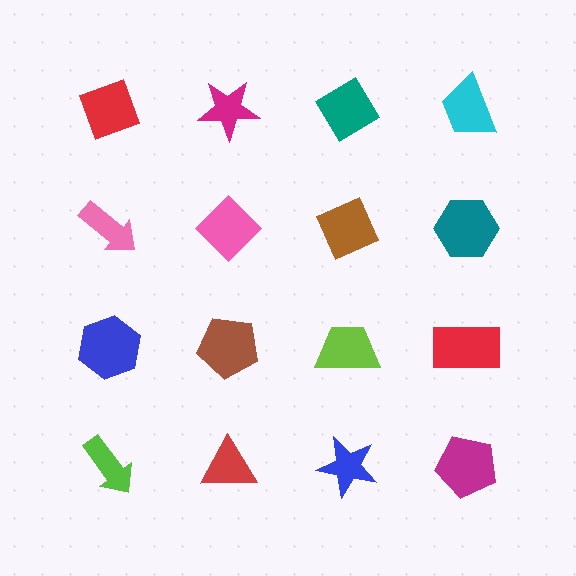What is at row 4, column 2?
A red triangle.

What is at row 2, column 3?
A brown diamond.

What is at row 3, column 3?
A lime trapezoid.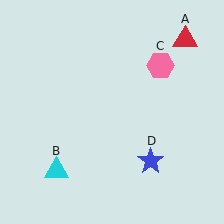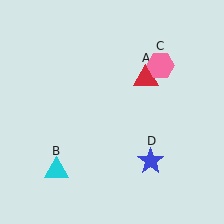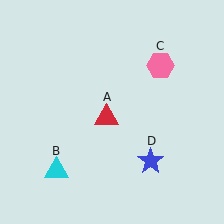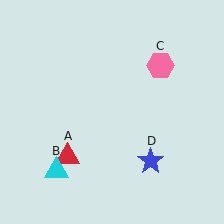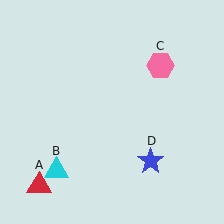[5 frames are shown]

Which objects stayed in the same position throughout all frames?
Cyan triangle (object B) and pink hexagon (object C) and blue star (object D) remained stationary.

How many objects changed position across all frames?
1 object changed position: red triangle (object A).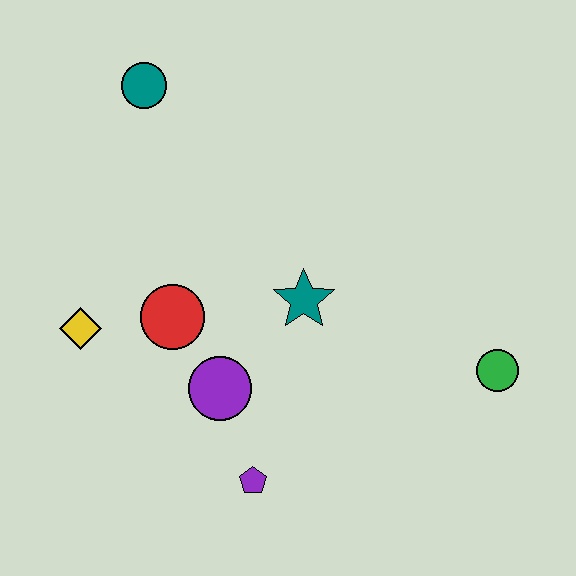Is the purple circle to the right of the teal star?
No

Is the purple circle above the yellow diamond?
No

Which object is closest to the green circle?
The teal star is closest to the green circle.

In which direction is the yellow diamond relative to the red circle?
The yellow diamond is to the left of the red circle.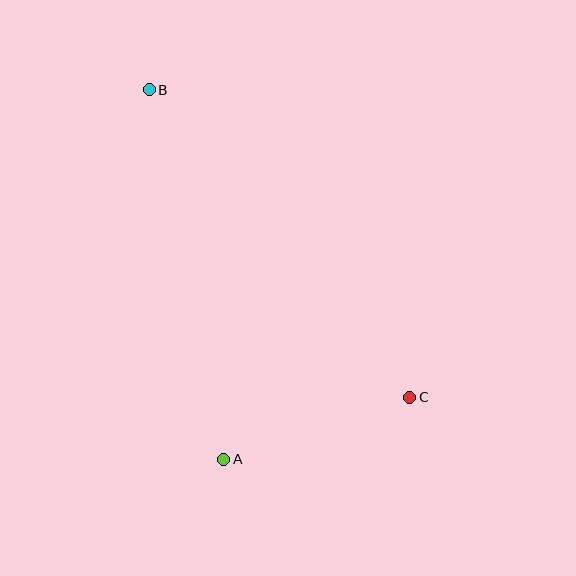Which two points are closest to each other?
Points A and C are closest to each other.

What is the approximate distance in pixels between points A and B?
The distance between A and B is approximately 377 pixels.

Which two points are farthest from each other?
Points B and C are farthest from each other.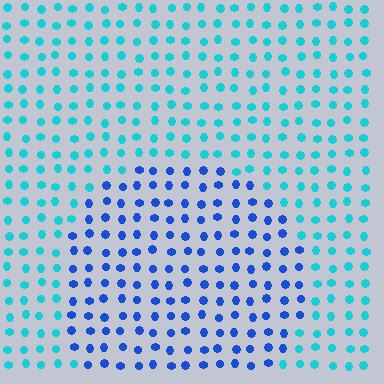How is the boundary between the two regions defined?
The boundary is defined purely by a slight shift in hue (about 41 degrees). Spacing, size, and orientation are identical on both sides.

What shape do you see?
I see a circle.